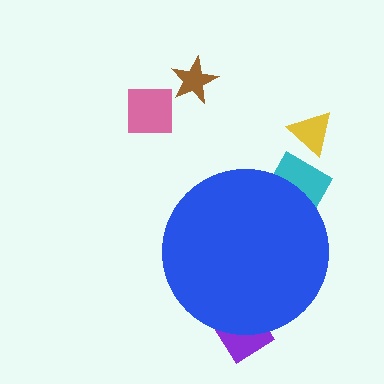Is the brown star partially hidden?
No, the brown star is fully visible.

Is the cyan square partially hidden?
Yes, the cyan square is partially hidden behind the blue circle.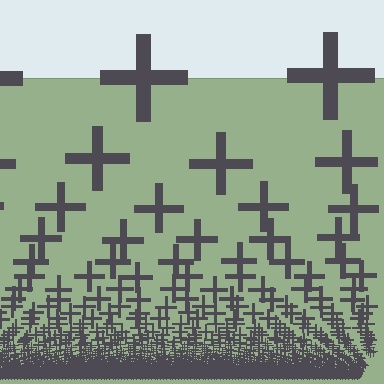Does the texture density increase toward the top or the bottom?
Density increases toward the bottom.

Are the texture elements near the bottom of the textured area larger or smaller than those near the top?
Smaller. The gradient is inverted — elements near the bottom are smaller and denser.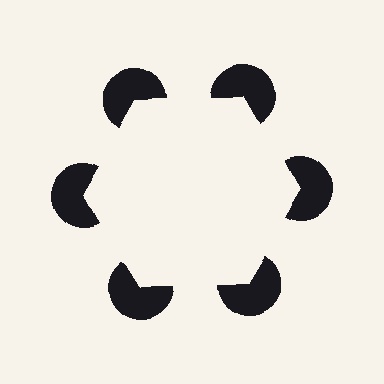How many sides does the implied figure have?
6 sides.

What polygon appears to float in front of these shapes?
An illusory hexagon — its edges are inferred from the aligned wedge cuts in the pac-man discs, not physically drawn.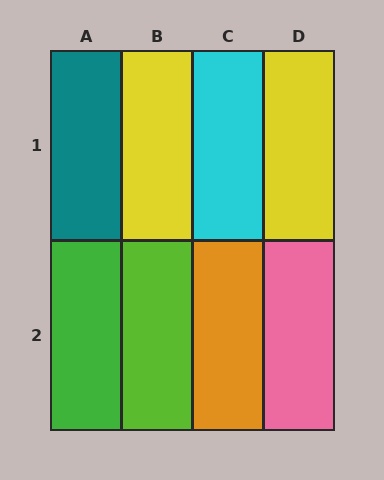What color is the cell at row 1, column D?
Yellow.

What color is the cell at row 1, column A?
Teal.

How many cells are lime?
1 cell is lime.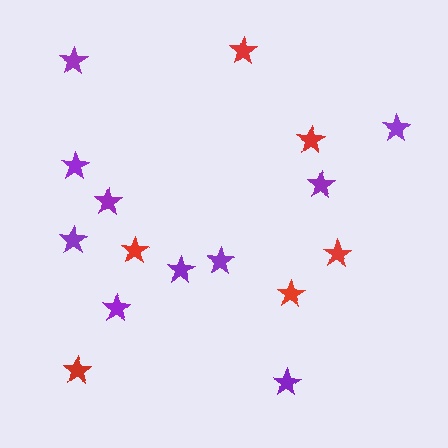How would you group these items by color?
There are 2 groups: one group of purple stars (10) and one group of red stars (6).